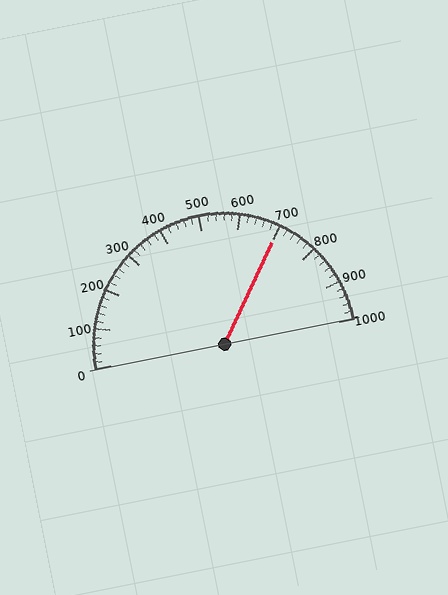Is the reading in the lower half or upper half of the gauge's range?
The reading is in the upper half of the range (0 to 1000).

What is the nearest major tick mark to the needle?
The nearest major tick mark is 700.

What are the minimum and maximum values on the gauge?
The gauge ranges from 0 to 1000.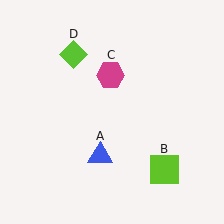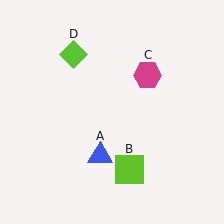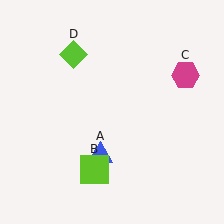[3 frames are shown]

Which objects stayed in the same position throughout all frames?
Blue triangle (object A) and lime diamond (object D) remained stationary.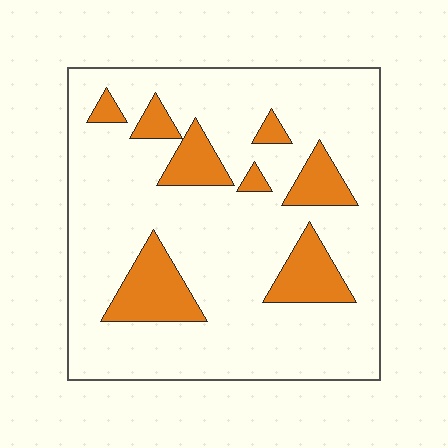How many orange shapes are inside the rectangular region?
8.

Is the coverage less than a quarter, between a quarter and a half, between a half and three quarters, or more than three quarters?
Less than a quarter.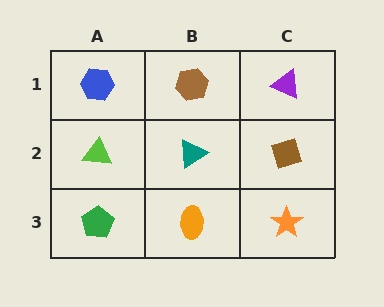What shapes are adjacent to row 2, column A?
A blue hexagon (row 1, column A), a green pentagon (row 3, column A), a teal triangle (row 2, column B).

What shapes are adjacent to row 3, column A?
A lime triangle (row 2, column A), an orange ellipse (row 3, column B).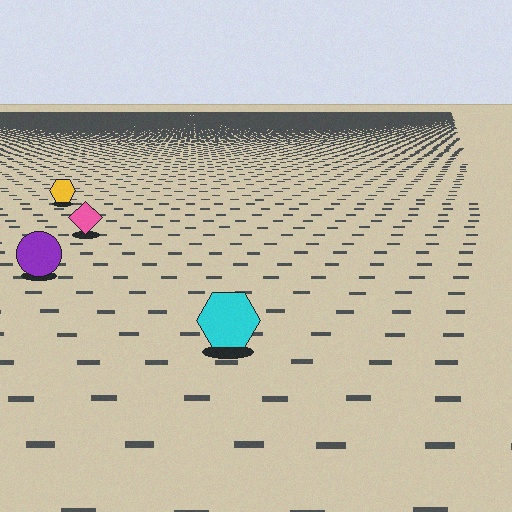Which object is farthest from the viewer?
The yellow hexagon is farthest from the viewer. It appears smaller and the ground texture around it is denser.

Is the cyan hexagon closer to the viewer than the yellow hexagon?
Yes. The cyan hexagon is closer — you can tell from the texture gradient: the ground texture is coarser near it.